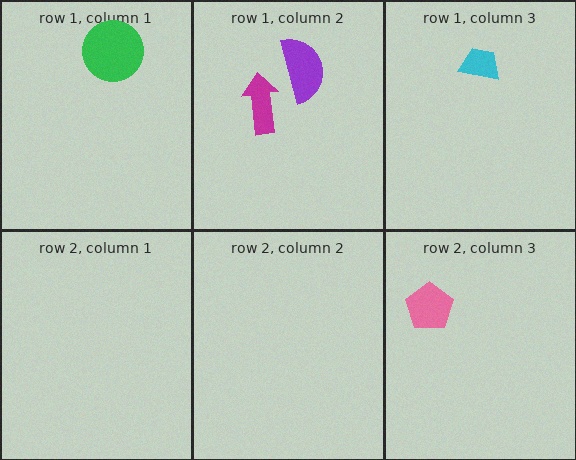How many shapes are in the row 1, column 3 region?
1.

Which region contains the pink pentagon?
The row 2, column 3 region.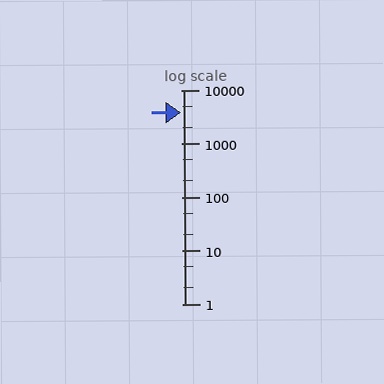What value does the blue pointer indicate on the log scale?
The pointer indicates approximately 3800.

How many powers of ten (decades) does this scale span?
The scale spans 4 decades, from 1 to 10000.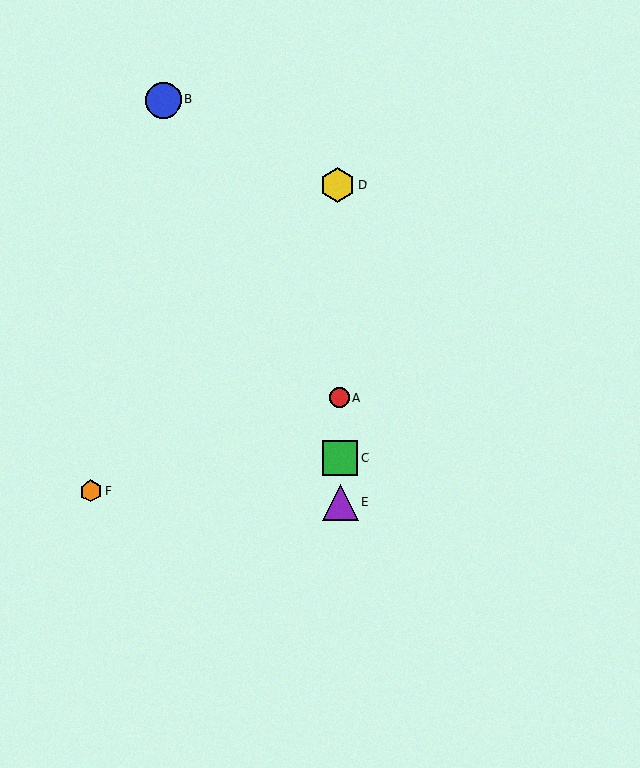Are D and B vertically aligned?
No, D is at x≈337 and B is at x≈163.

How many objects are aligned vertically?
4 objects (A, C, D, E) are aligned vertically.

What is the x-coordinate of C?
Object C is at x≈340.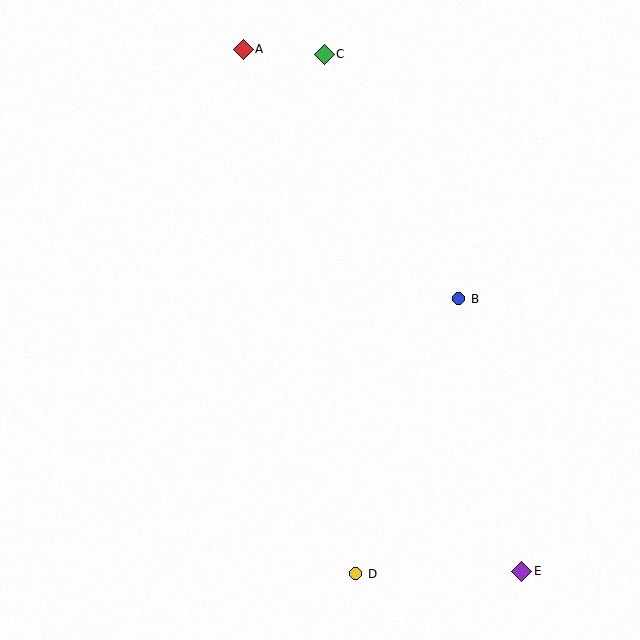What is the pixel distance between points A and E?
The distance between A and E is 592 pixels.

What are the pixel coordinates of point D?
Point D is at (356, 574).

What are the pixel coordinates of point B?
Point B is at (459, 299).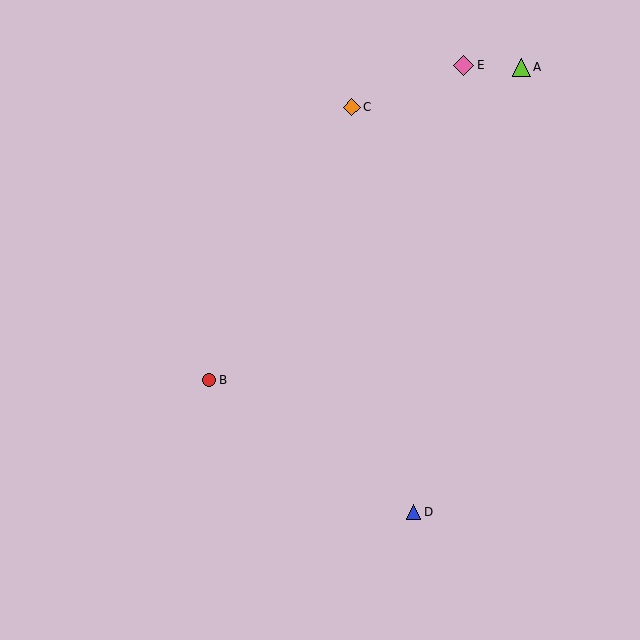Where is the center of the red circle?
The center of the red circle is at (209, 380).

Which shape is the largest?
The pink diamond (labeled E) is the largest.